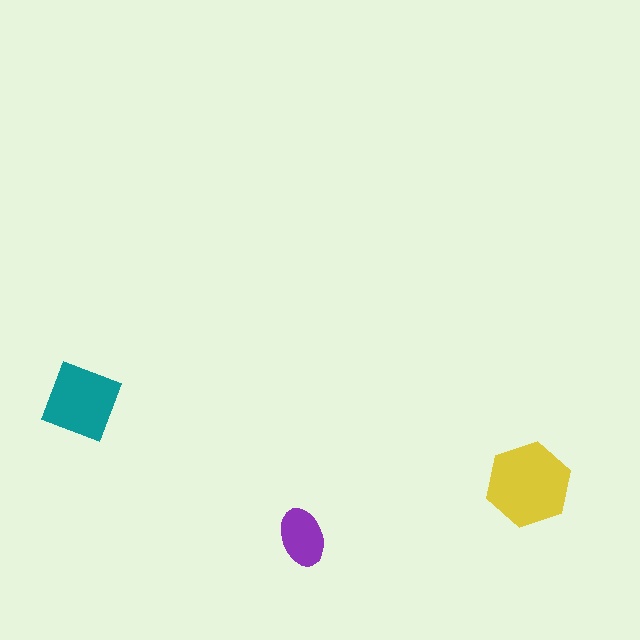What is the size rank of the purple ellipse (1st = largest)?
3rd.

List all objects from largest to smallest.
The yellow hexagon, the teal square, the purple ellipse.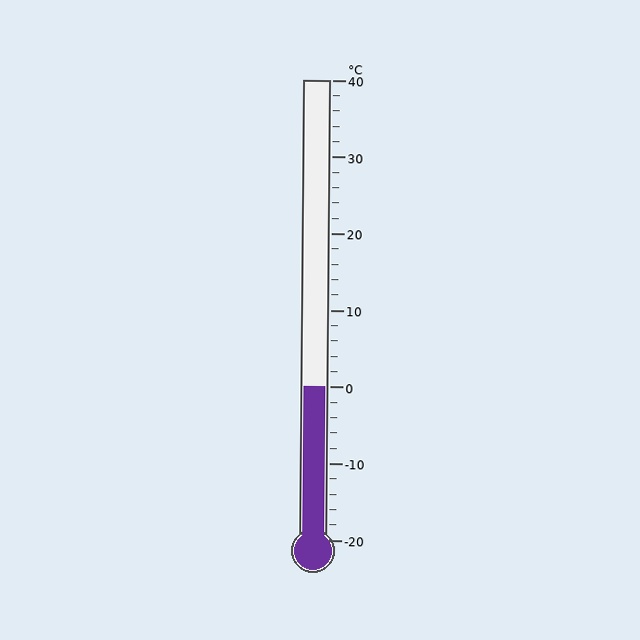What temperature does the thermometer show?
The thermometer shows approximately 0°C.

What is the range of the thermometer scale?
The thermometer scale ranges from -20°C to 40°C.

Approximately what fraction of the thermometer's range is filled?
The thermometer is filled to approximately 35% of its range.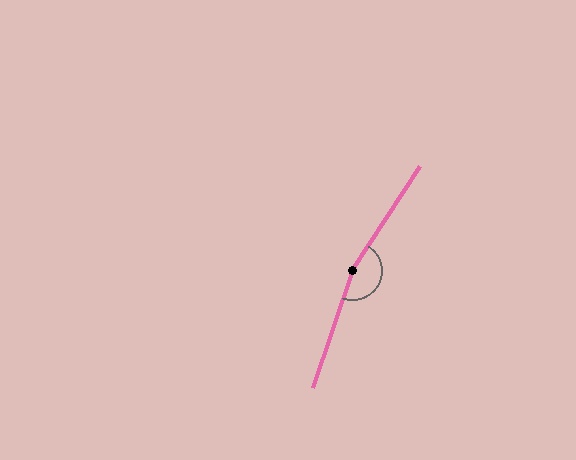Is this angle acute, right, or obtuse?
It is obtuse.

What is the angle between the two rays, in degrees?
Approximately 166 degrees.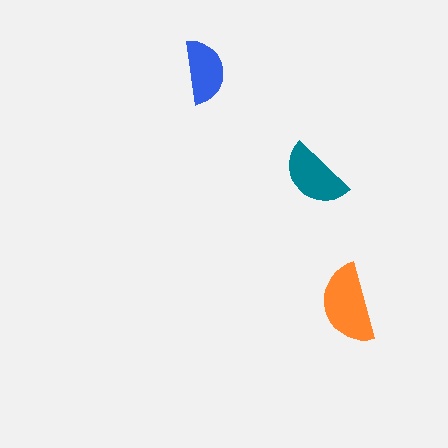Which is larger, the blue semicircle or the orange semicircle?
The orange one.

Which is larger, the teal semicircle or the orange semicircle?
The orange one.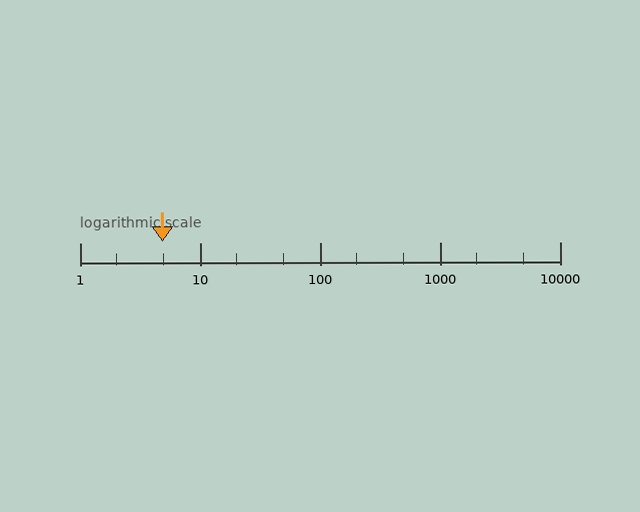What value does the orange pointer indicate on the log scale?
The pointer indicates approximately 4.9.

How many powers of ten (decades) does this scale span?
The scale spans 4 decades, from 1 to 10000.